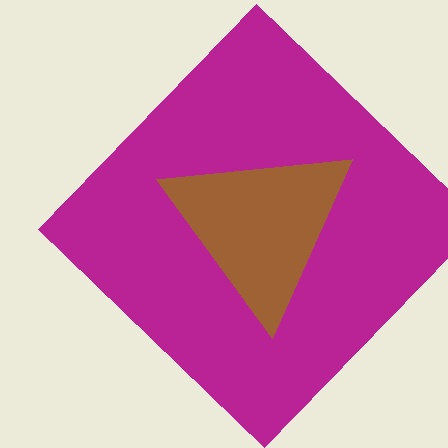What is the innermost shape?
The brown triangle.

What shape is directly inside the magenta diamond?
The brown triangle.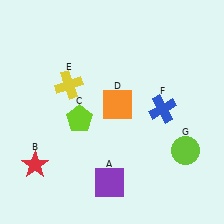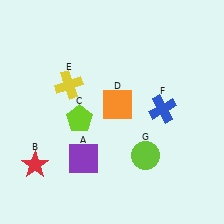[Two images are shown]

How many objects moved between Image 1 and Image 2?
2 objects moved between the two images.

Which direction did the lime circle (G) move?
The lime circle (G) moved left.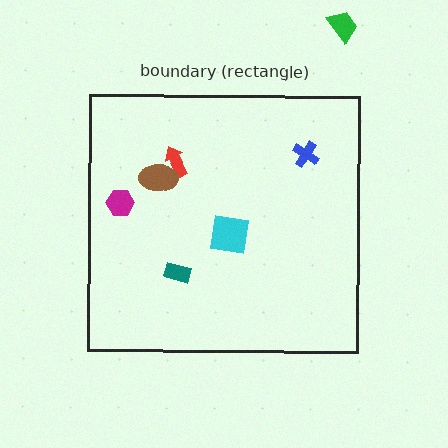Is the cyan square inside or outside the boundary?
Inside.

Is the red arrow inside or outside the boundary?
Inside.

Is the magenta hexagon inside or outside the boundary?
Inside.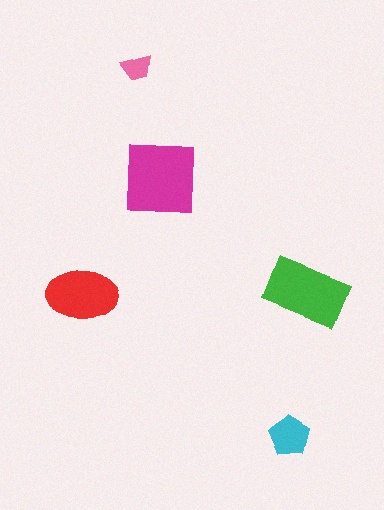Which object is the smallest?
The pink trapezoid.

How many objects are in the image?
There are 5 objects in the image.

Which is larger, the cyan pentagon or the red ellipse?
The red ellipse.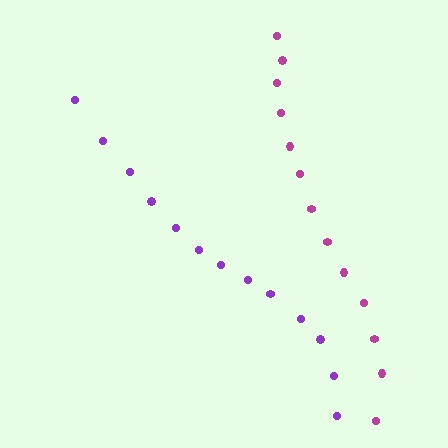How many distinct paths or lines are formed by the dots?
There are 2 distinct paths.